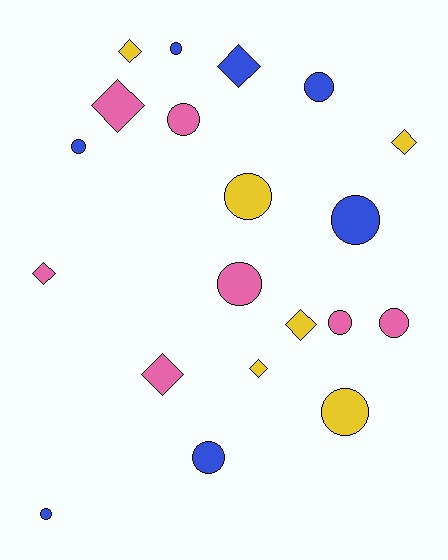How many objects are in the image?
There are 20 objects.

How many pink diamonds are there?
There are 3 pink diamonds.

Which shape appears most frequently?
Circle, with 12 objects.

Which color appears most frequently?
Pink, with 7 objects.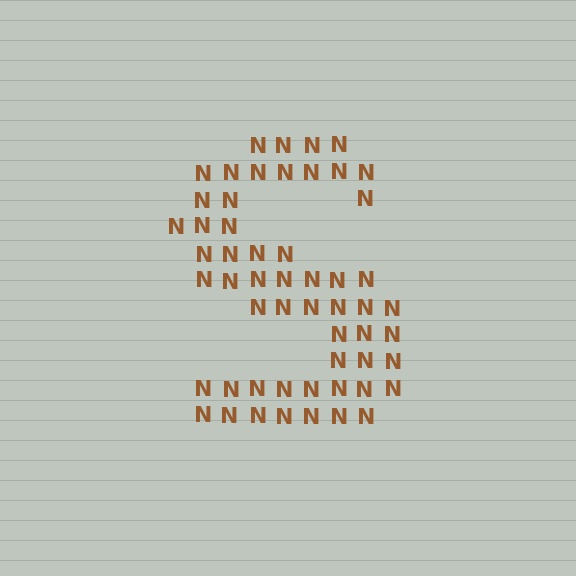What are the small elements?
The small elements are letter N's.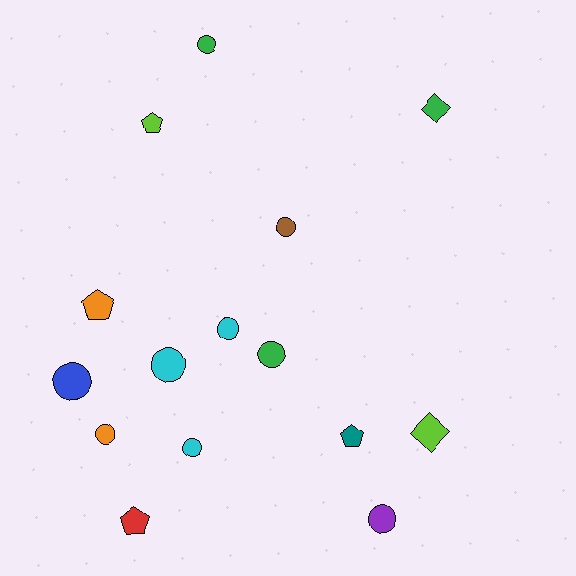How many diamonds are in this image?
There are 2 diamonds.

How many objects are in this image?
There are 15 objects.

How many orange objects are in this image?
There are 2 orange objects.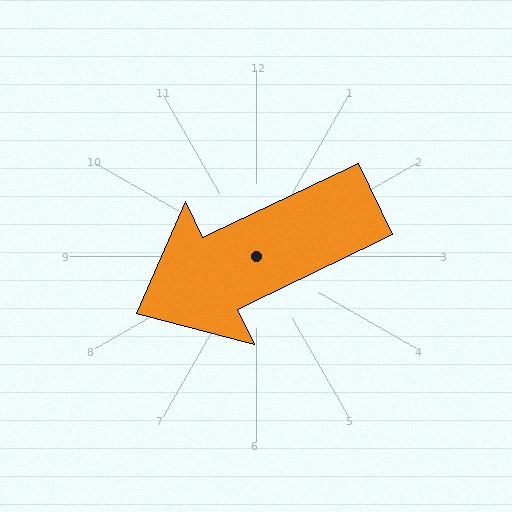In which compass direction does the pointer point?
Southwest.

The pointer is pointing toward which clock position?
Roughly 8 o'clock.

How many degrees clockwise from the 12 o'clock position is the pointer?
Approximately 244 degrees.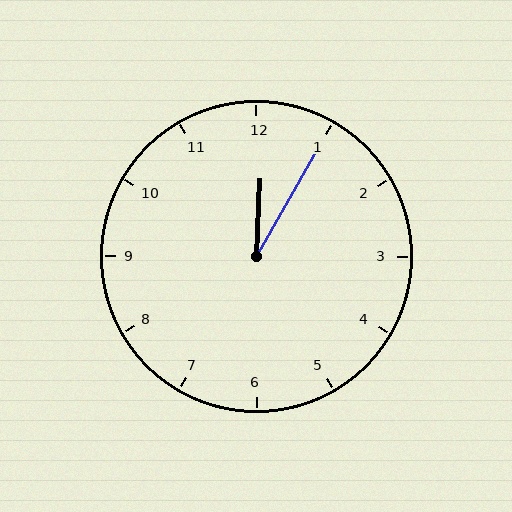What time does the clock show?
12:05.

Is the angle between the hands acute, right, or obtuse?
It is acute.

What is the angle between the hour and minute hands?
Approximately 28 degrees.